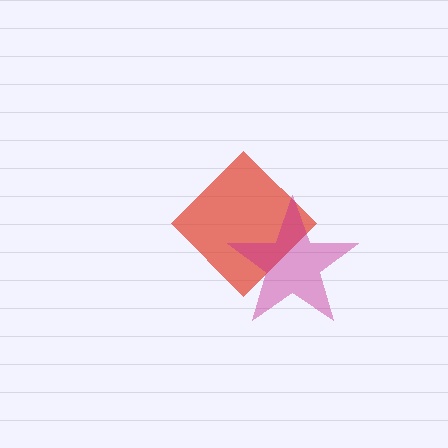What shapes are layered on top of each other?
The layered shapes are: a red diamond, a magenta star.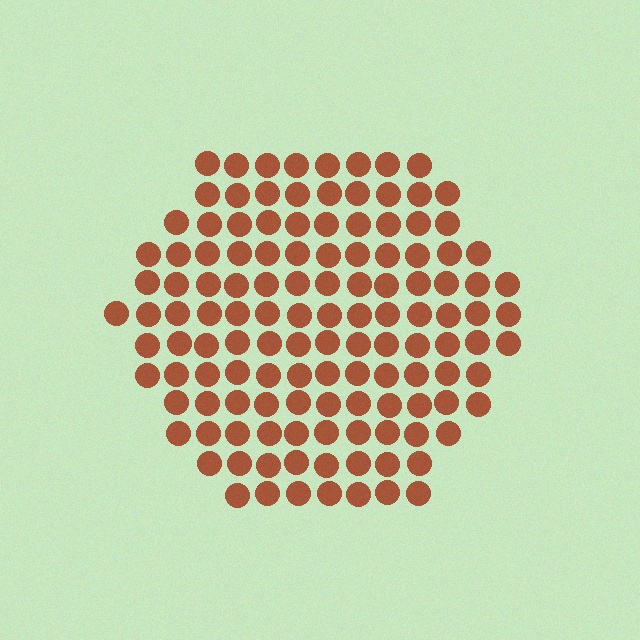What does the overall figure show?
The overall figure shows a hexagon.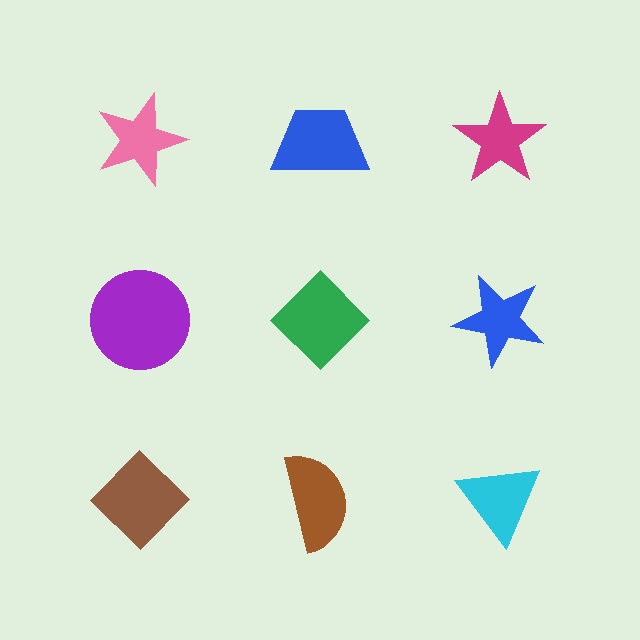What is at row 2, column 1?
A purple circle.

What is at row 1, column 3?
A magenta star.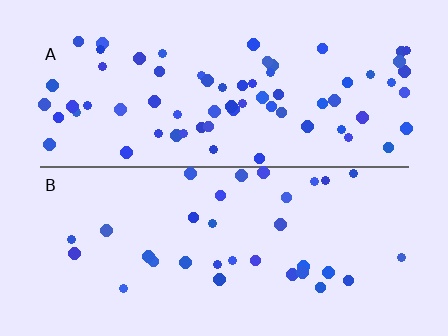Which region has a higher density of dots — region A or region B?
A (the top).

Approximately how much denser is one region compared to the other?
Approximately 2.1× — region A over region B.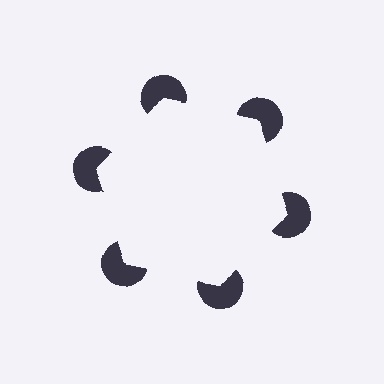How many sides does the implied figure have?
6 sides.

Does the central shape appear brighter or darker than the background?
It typically appears slightly brighter than the background, even though no actual brightness change is drawn.